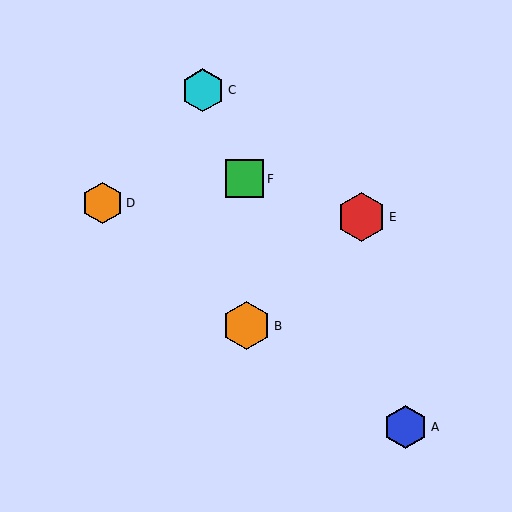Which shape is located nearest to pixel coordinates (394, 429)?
The blue hexagon (labeled A) at (406, 427) is nearest to that location.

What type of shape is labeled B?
Shape B is an orange hexagon.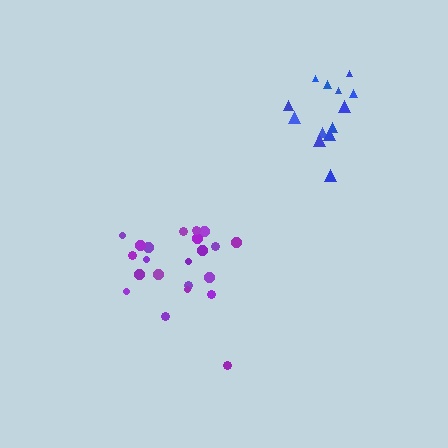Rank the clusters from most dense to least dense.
blue, purple.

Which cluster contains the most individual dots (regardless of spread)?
Purple (22).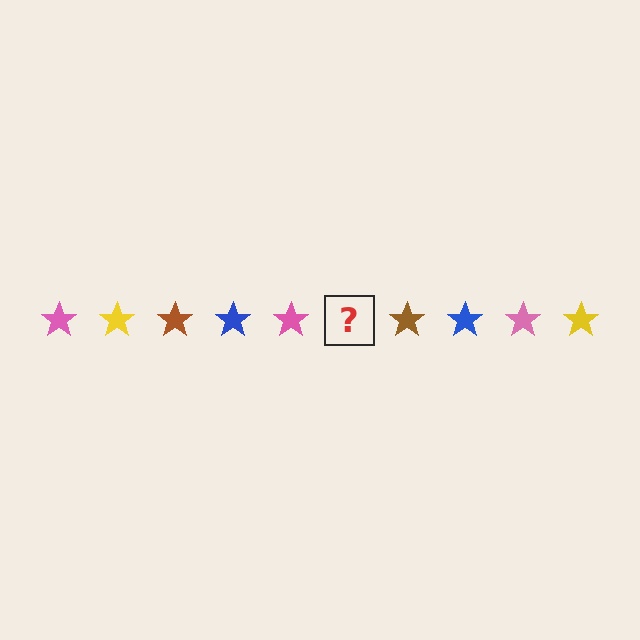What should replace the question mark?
The question mark should be replaced with a yellow star.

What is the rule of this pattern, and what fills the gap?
The rule is that the pattern cycles through pink, yellow, brown, blue stars. The gap should be filled with a yellow star.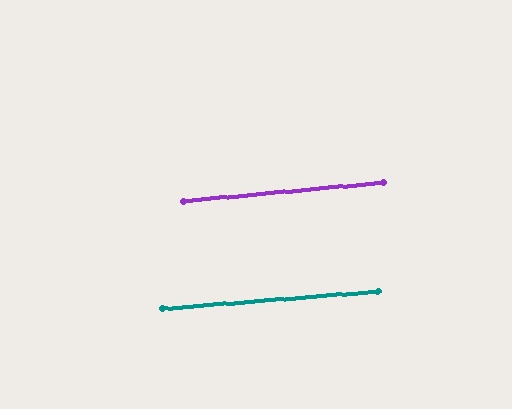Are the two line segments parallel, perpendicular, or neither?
Parallel — their directions differ by only 0.6°.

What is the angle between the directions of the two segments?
Approximately 1 degree.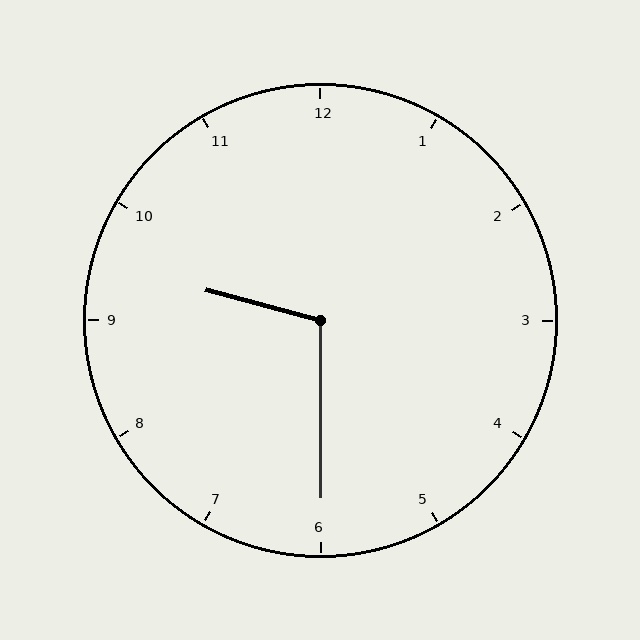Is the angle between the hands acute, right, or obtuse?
It is obtuse.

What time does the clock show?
9:30.